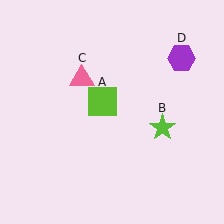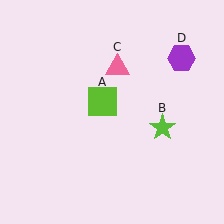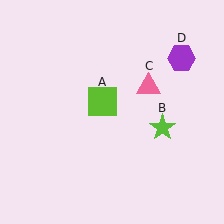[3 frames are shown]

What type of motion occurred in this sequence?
The pink triangle (object C) rotated clockwise around the center of the scene.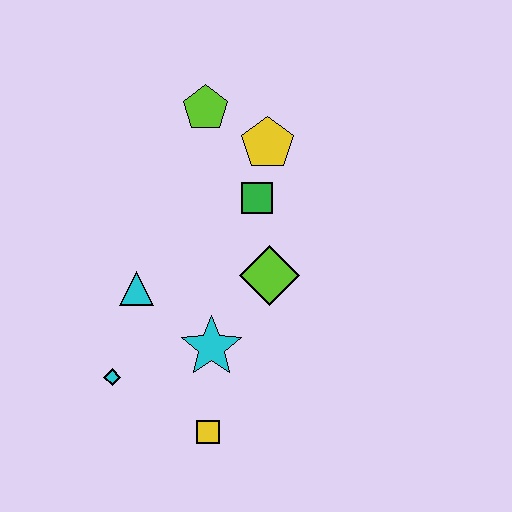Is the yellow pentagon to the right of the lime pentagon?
Yes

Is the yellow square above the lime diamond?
No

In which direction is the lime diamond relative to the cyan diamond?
The lime diamond is to the right of the cyan diamond.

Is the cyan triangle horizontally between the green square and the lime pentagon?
No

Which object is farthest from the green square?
The yellow square is farthest from the green square.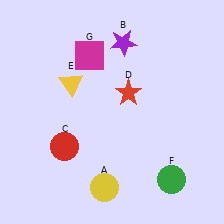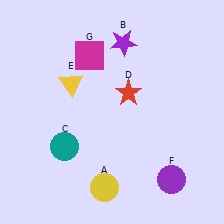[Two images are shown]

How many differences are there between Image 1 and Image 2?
There are 2 differences between the two images.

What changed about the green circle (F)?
In Image 1, F is green. In Image 2, it changed to purple.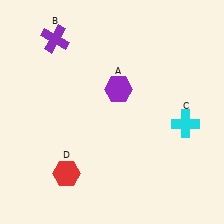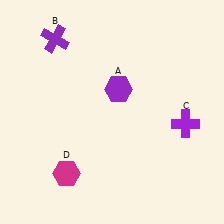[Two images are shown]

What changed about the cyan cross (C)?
In Image 1, C is cyan. In Image 2, it changed to purple.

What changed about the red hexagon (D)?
In Image 1, D is red. In Image 2, it changed to magenta.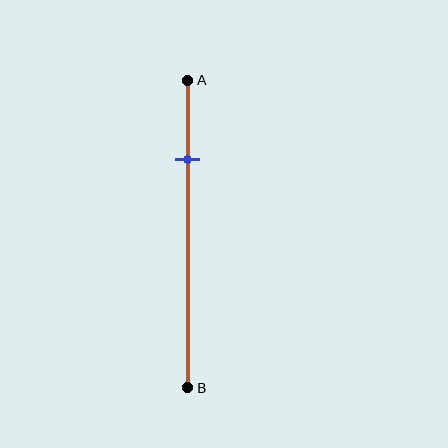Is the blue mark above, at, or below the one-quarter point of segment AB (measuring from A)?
The blue mark is approximately at the one-quarter point of segment AB.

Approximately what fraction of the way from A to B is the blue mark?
The blue mark is approximately 25% of the way from A to B.